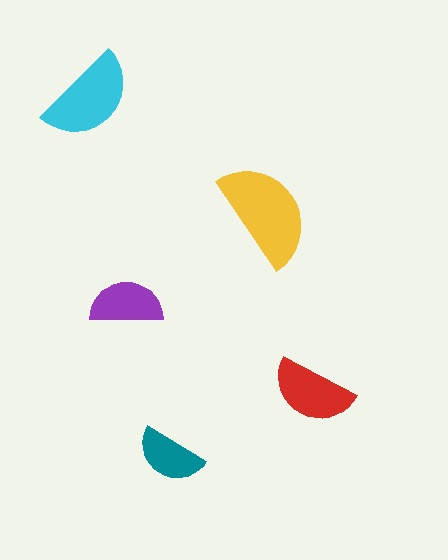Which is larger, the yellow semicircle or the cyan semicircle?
The yellow one.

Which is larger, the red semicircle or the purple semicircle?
The red one.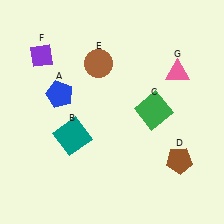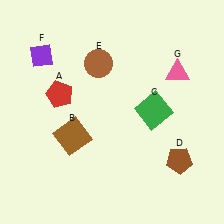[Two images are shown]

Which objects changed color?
A changed from blue to red. B changed from teal to brown.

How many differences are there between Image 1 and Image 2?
There are 2 differences between the two images.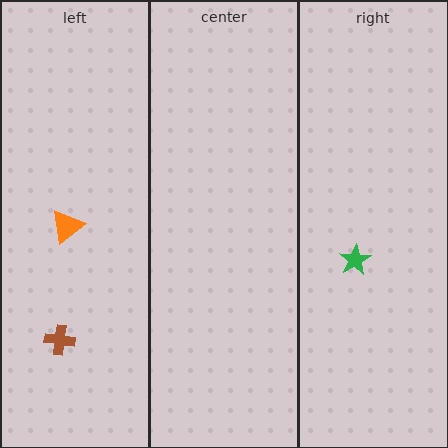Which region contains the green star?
The right region.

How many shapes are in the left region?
2.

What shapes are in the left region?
The orange triangle, the brown cross.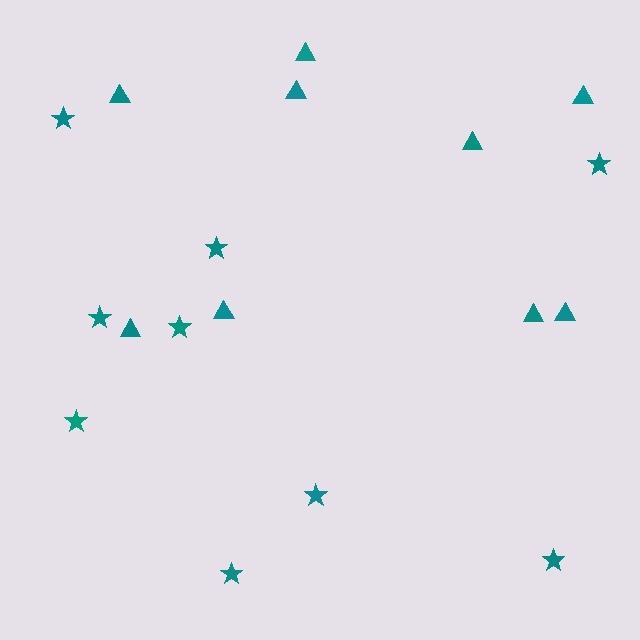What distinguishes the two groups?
There are 2 groups: one group of stars (9) and one group of triangles (9).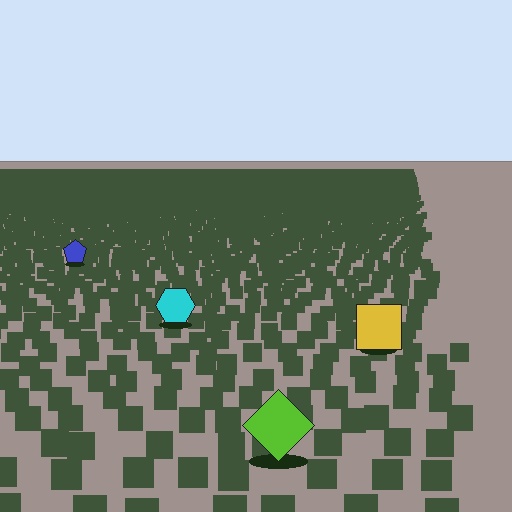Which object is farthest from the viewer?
The blue pentagon is farthest from the viewer. It appears smaller and the ground texture around it is denser.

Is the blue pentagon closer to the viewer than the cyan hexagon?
No. The cyan hexagon is closer — you can tell from the texture gradient: the ground texture is coarser near it.